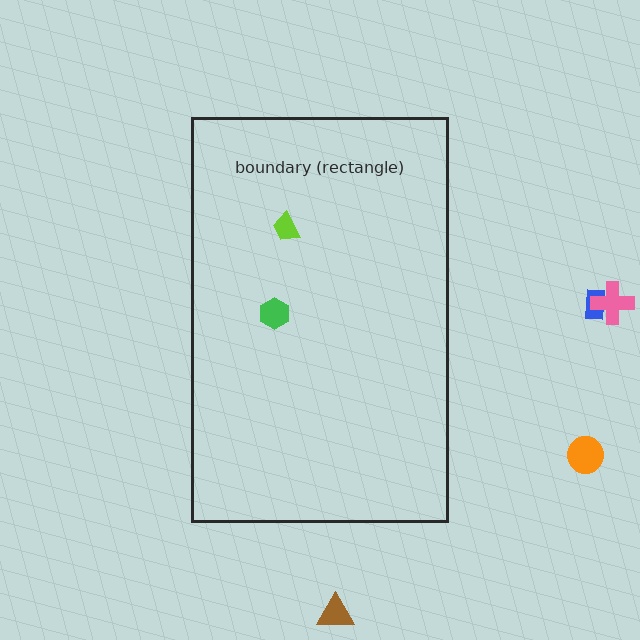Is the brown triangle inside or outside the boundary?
Outside.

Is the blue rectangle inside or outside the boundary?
Outside.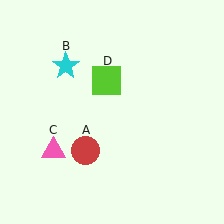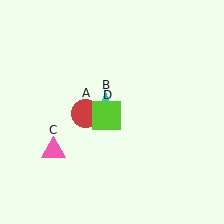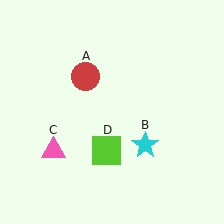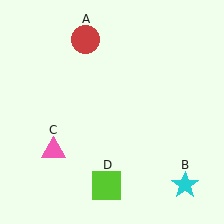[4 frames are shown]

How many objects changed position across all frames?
3 objects changed position: red circle (object A), cyan star (object B), lime square (object D).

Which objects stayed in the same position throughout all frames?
Pink triangle (object C) remained stationary.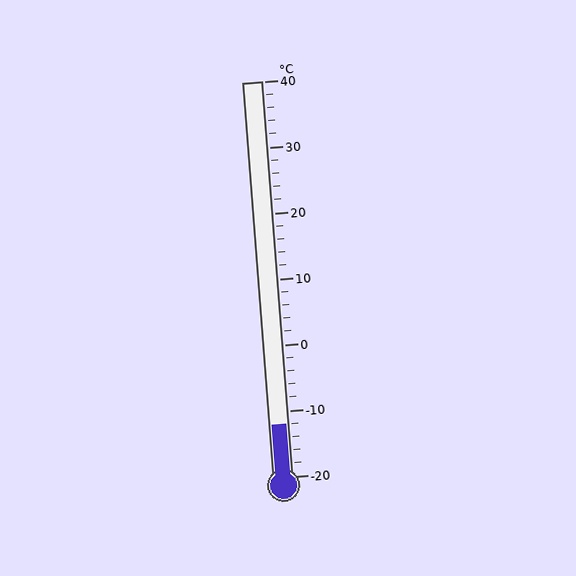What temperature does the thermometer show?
The thermometer shows approximately -12°C.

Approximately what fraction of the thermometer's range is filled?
The thermometer is filled to approximately 15% of its range.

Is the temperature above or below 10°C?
The temperature is below 10°C.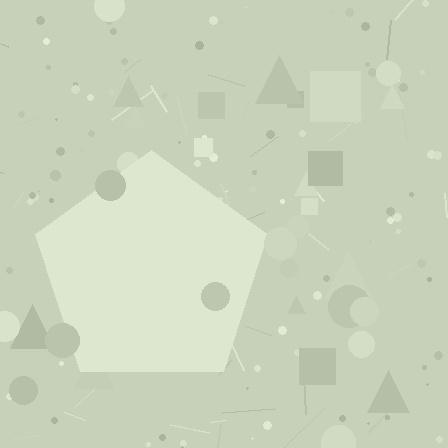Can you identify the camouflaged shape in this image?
The camouflaged shape is a pentagon.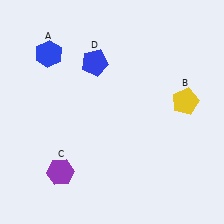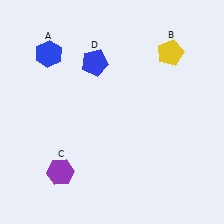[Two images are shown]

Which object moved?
The yellow pentagon (B) moved up.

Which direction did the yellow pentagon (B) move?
The yellow pentagon (B) moved up.